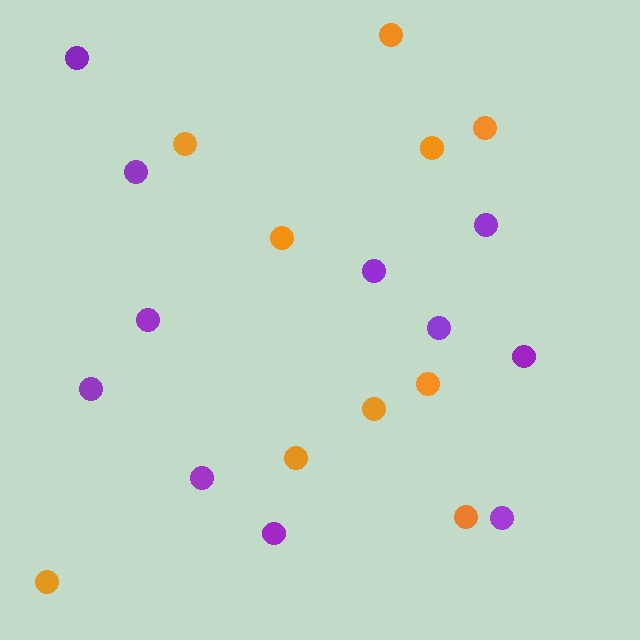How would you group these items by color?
There are 2 groups: one group of purple circles (11) and one group of orange circles (10).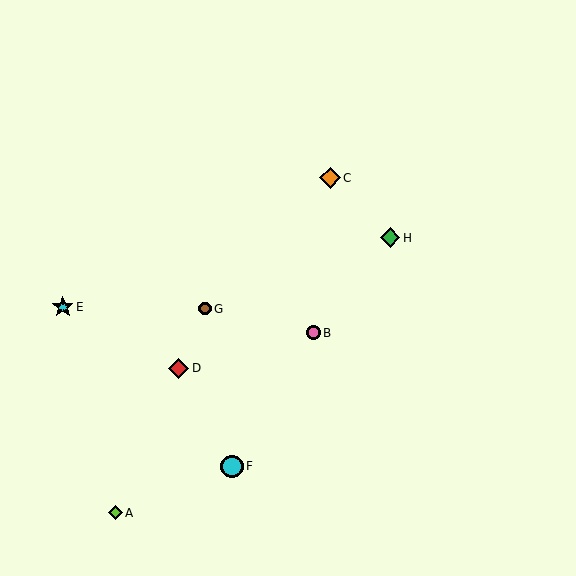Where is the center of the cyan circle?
The center of the cyan circle is at (232, 466).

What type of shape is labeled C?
Shape C is an orange diamond.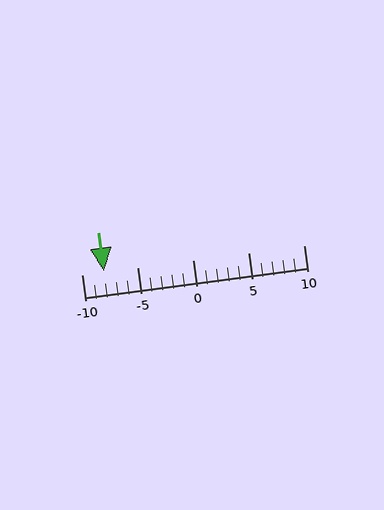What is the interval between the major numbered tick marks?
The major tick marks are spaced 5 units apart.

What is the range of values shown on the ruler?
The ruler shows values from -10 to 10.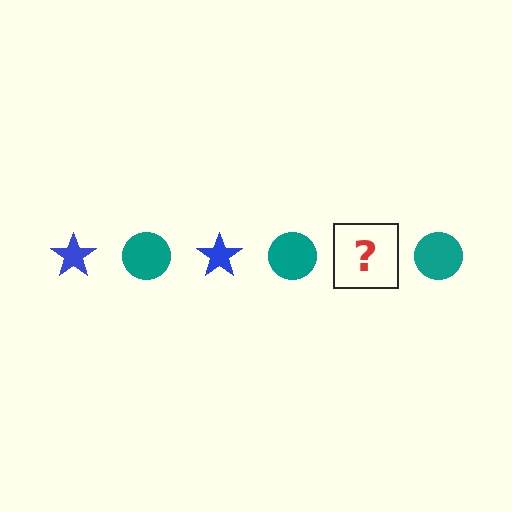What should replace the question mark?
The question mark should be replaced with a blue star.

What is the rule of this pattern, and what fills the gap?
The rule is that the pattern alternates between blue star and teal circle. The gap should be filled with a blue star.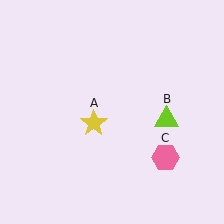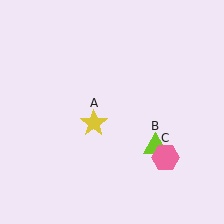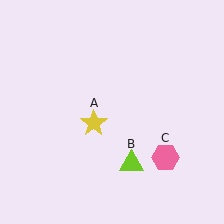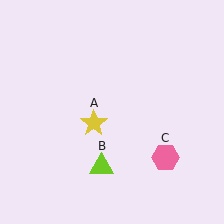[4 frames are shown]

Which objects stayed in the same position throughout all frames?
Yellow star (object A) and pink hexagon (object C) remained stationary.